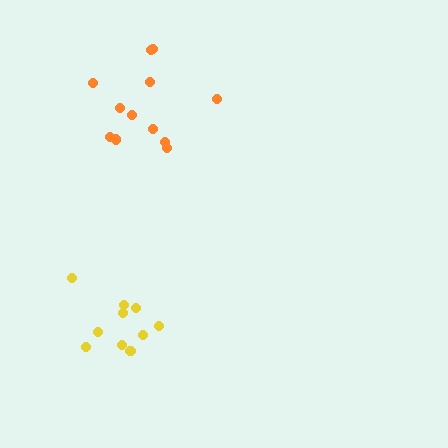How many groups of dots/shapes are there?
There are 2 groups.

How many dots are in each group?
Group 1: 10 dots, Group 2: 12 dots (22 total).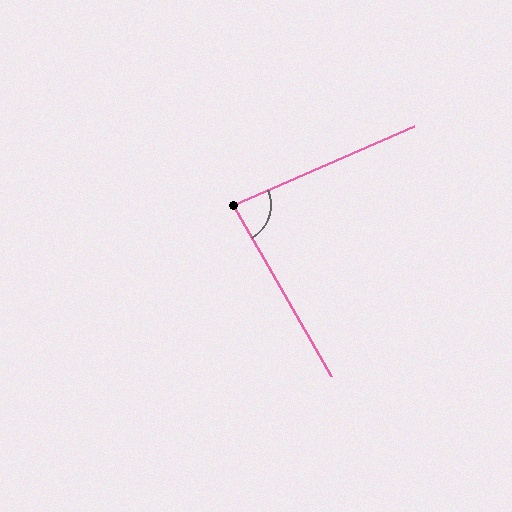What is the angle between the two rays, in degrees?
Approximately 83 degrees.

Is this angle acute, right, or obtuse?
It is acute.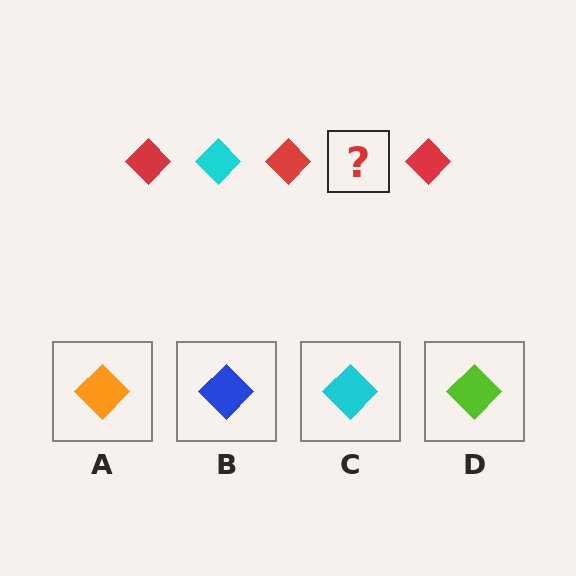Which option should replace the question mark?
Option C.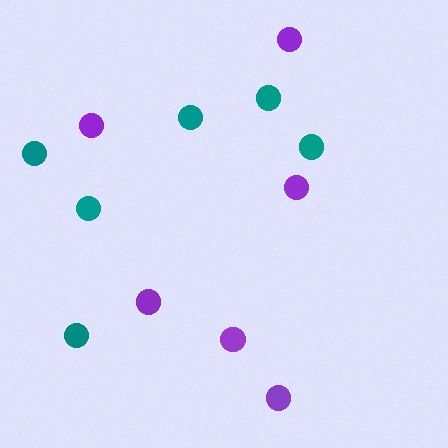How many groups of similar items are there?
There are 2 groups: one group of teal circles (6) and one group of purple circles (6).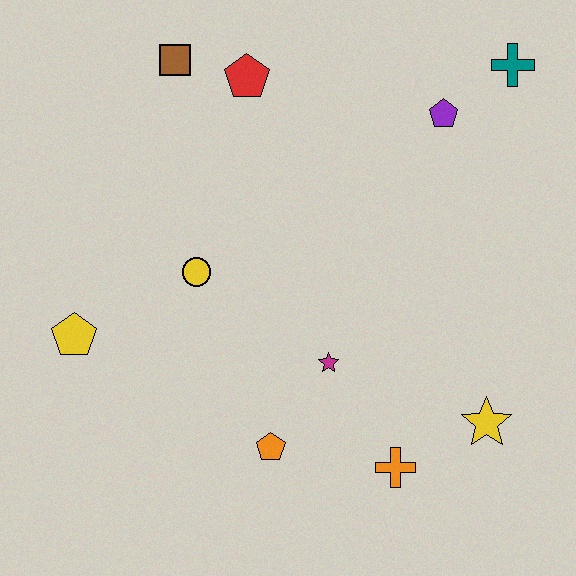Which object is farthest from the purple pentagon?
The yellow pentagon is farthest from the purple pentagon.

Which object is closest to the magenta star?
The orange pentagon is closest to the magenta star.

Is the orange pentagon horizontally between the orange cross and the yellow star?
No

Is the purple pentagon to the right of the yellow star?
No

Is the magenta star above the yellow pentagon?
No